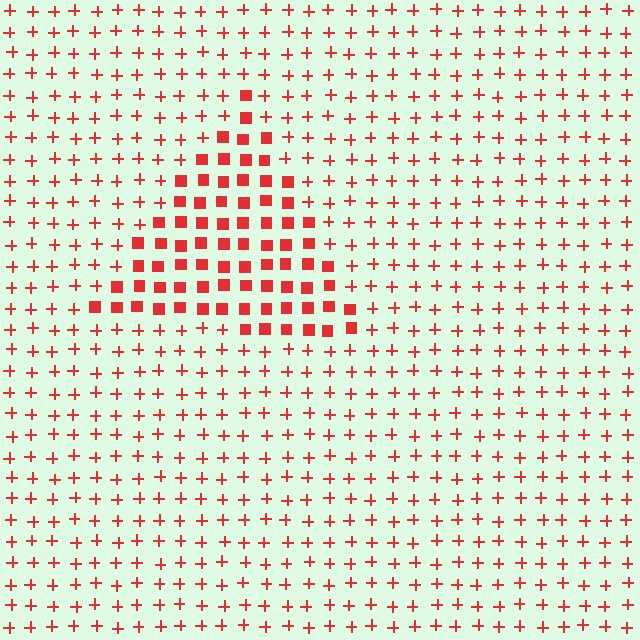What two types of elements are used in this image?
The image uses squares inside the triangle region and plus signs outside it.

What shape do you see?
I see a triangle.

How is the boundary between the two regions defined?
The boundary is defined by a change in element shape: squares inside vs. plus signs outside. All elements share the same color and spacing.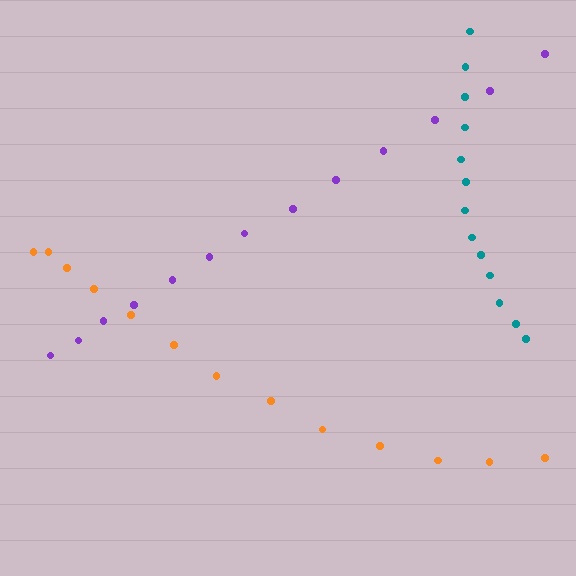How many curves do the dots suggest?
There are 3 distinct paths.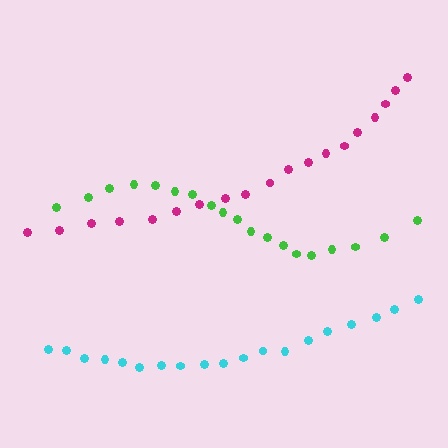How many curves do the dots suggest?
There are 3 distinct paths.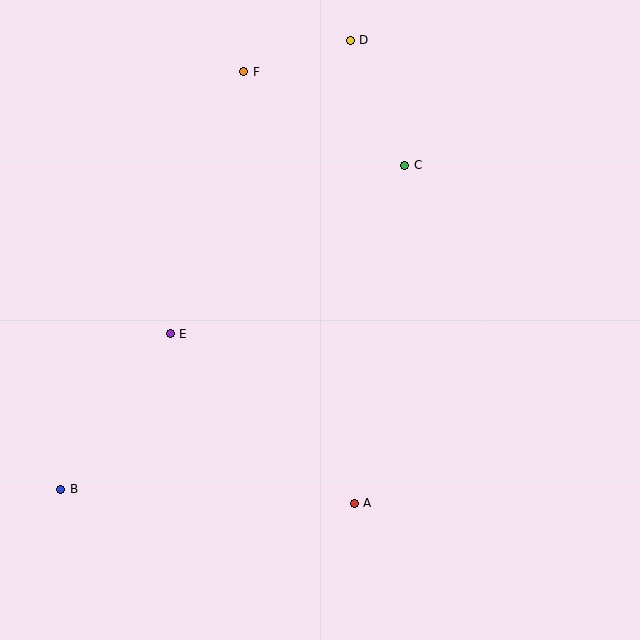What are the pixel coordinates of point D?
Point D is at (350, 40).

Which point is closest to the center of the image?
Point E at (170, 334) is closest to the center.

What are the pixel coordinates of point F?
Point F is at (244, 72).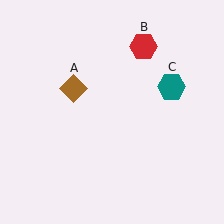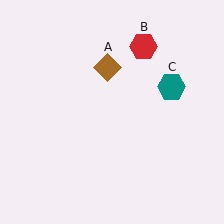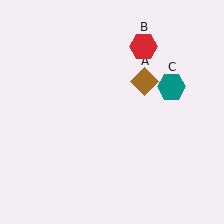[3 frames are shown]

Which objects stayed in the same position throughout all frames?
Red hexagon (object B) and teal hexagon (object C) remained stationary.